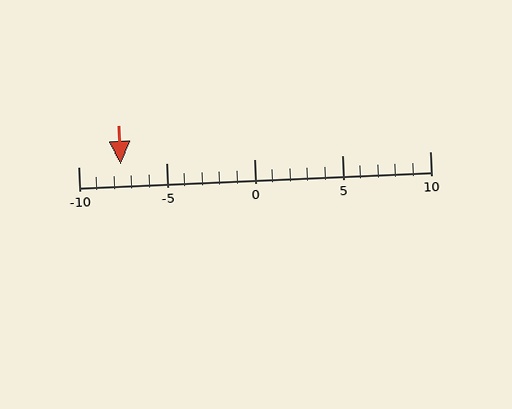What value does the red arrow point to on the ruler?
The red arrow points to approximately -8.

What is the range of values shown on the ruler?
The ruler shows values from -10 to 10.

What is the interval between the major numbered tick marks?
The major tick marks are spaced 5 units apart.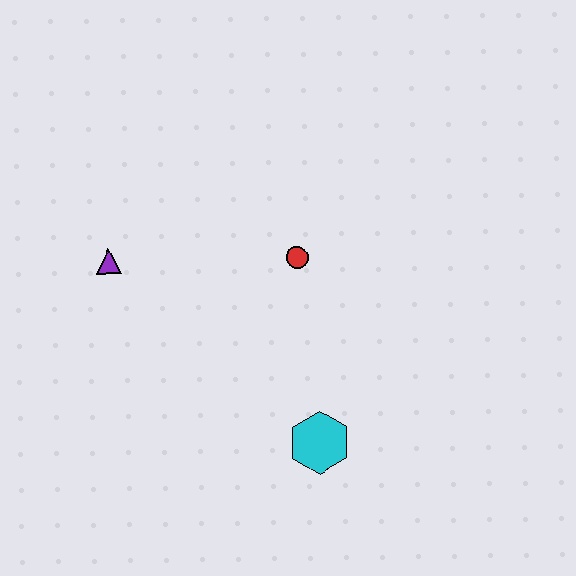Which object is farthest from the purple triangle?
The cyan hexagon is farthest from the purple triangle.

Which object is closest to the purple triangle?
The red circle is closest to the purple triangle.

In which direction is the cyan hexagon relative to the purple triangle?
The cyan hexagon is to the right of the purple triangle.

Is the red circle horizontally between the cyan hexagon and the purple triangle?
Yes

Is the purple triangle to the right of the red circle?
No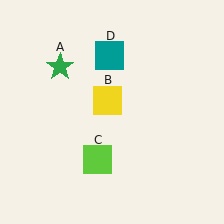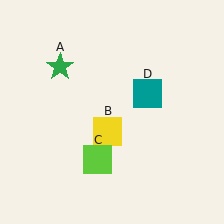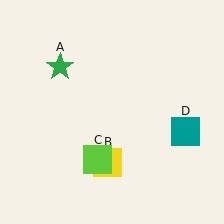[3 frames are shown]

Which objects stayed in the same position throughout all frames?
Green star (object A) and lime square (object C) remained stationary.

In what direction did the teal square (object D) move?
The teal square (object D) moved down and to the right.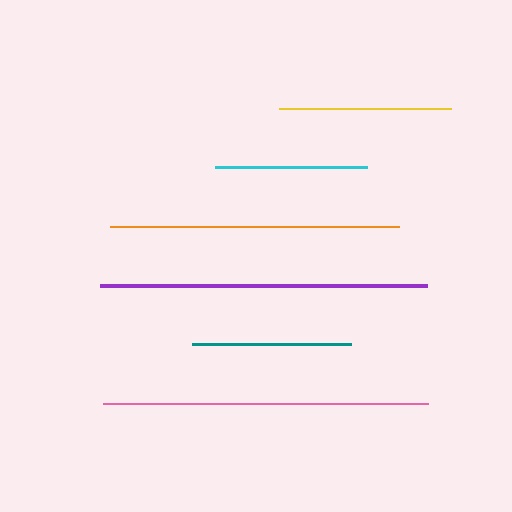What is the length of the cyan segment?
The cyan segment is approximately 152 pixels long.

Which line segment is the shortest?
The cyan line is the shortest at approximately 152 pixels.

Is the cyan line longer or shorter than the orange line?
The orange line is longer than the cyan line.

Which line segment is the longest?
The purple line is the longest at approximately 327 pixels.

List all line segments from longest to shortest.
From longest to shortest: purple, pink, orange, yellow, teal, cyan.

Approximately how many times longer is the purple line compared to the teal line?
The purple line is approximately 2.1 times the length of the teal line.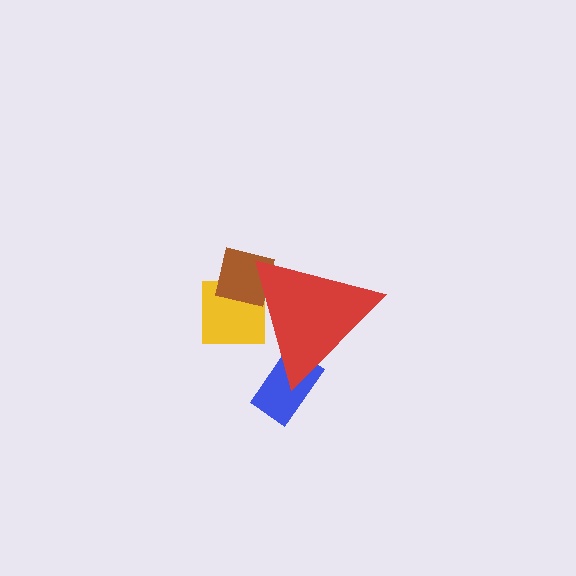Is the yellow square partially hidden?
Yes, the yellow square is partially hidden behind the red triangle.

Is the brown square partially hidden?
Yes, the brown square is partially hidden behind the red triangle.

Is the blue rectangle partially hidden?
Yes, the blue rectangle is partially hidden behind the red triangle.